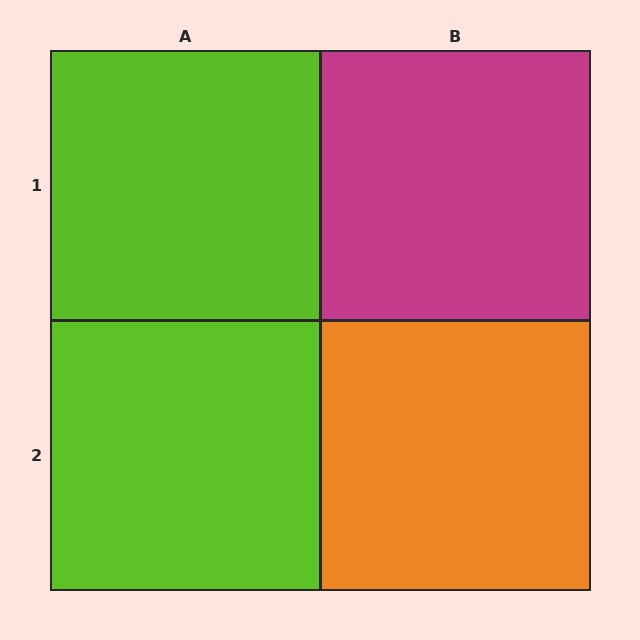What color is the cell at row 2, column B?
Orange.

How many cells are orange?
1 cell is orange.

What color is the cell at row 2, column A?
Lime.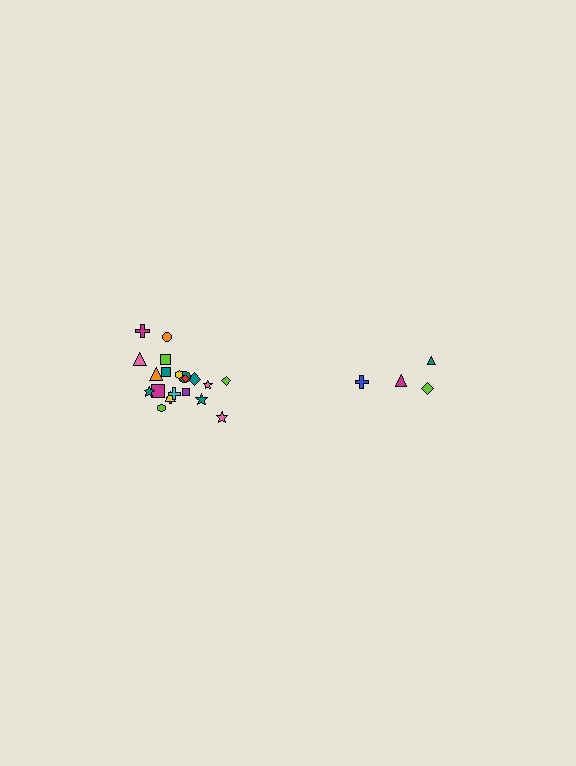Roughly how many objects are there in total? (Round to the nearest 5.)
Roughly 25 objects in total.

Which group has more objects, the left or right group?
The left group.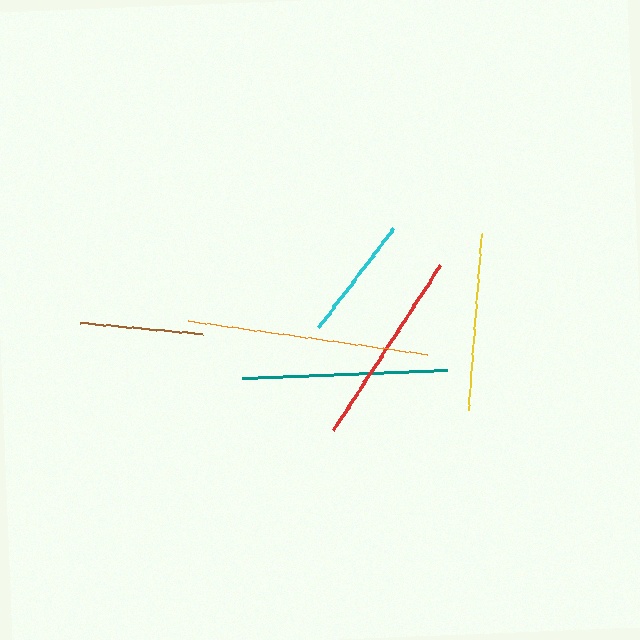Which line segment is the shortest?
The brown line is the shortest at approximately 123 pixels.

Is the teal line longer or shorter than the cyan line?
The teal line is longer than the cyan line.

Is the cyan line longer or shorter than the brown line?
The cyan line is longer than the brown line.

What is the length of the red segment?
The red segment is approximately 196 pixels long.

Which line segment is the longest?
The orange line is the longest at approximately 242 pixels.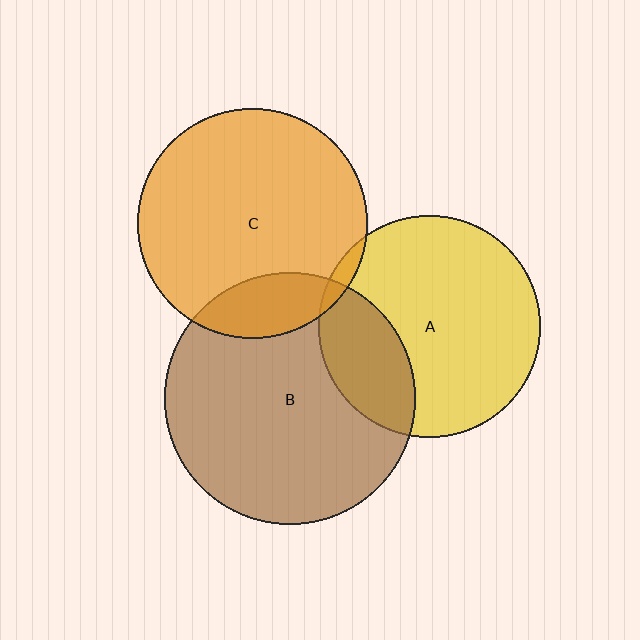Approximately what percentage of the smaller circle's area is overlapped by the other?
Approximately 25%.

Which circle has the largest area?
Circle B (brown).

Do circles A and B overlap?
Yes.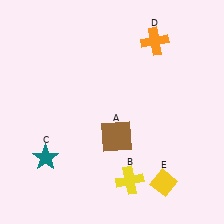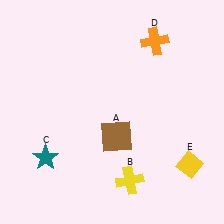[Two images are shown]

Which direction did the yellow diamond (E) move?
The yellow diamond (E) moved right.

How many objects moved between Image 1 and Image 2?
1 object moved between the two images.